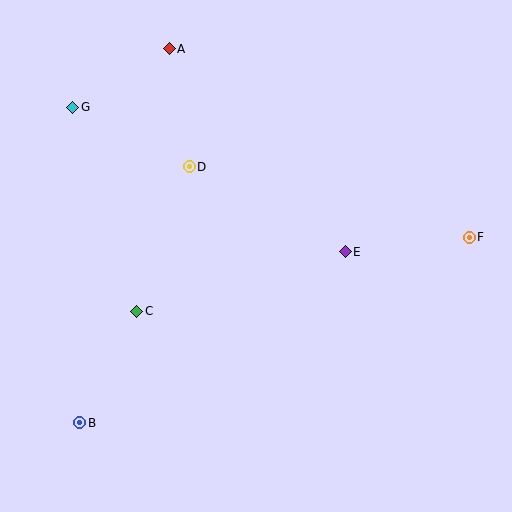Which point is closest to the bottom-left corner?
Point B is closest to the bottom-left corner.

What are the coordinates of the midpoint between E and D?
The midpoint between E and D is at (267, 209).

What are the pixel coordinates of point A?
Point A is at (169, 49).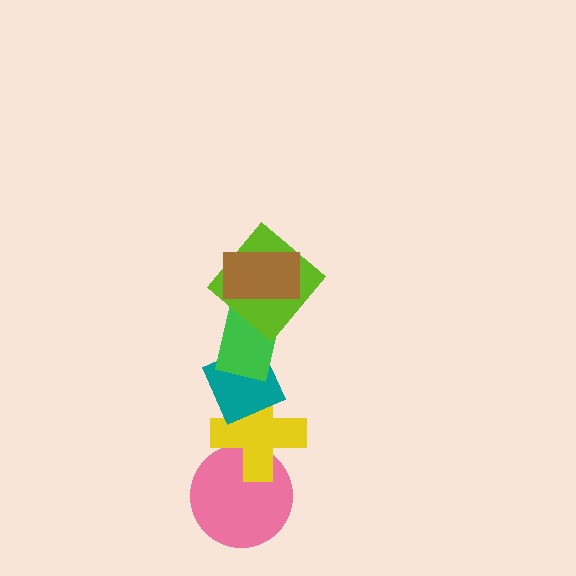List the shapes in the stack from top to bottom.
From top to bottom: the brown rectangle, the lime diamond, the green rectangle, the teal diamond, the yellow cross, the pink circle.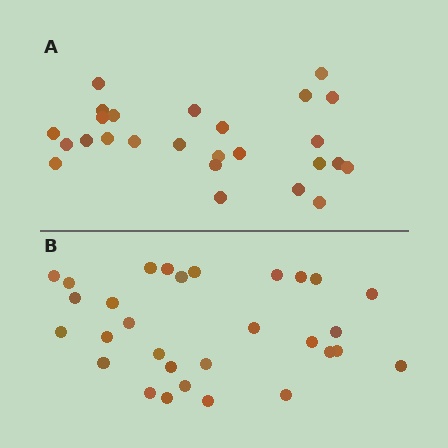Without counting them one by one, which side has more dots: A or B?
Region B (the bottom region) has more dots.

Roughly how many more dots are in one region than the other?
Region B has about 4 more dots than region A.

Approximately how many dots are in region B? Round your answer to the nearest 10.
About 30 dots.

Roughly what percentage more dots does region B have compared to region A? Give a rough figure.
About 15% more.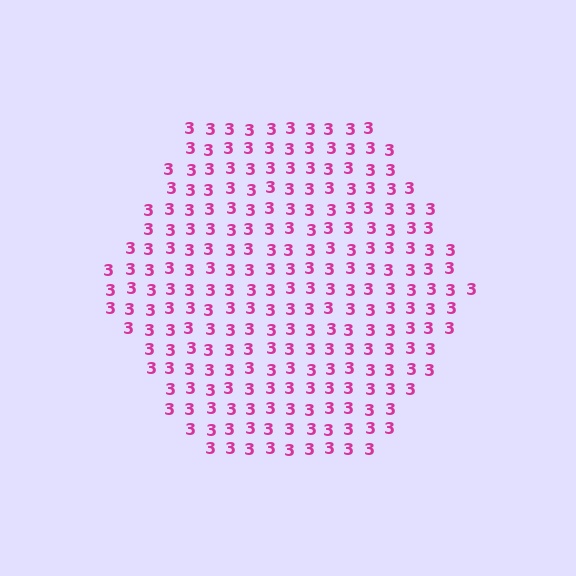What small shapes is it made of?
It is made of small digit 3's.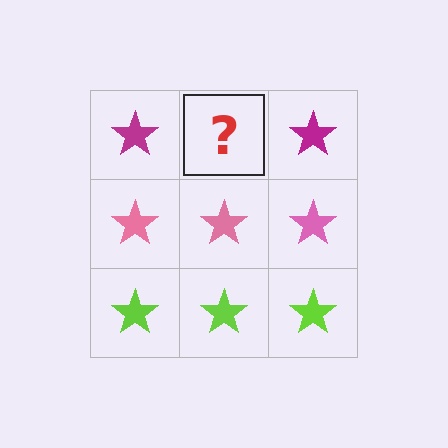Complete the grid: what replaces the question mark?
The question mark should be replaced with a magenta star.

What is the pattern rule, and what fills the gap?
The rule is that each row has a consistent color. The gap should be filled with a magenta star.